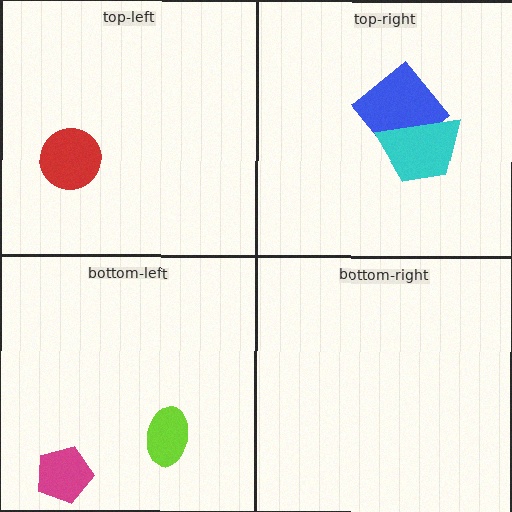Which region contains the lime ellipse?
The bottom-left region.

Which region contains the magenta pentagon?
The bottom-left region.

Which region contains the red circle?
The top-left region.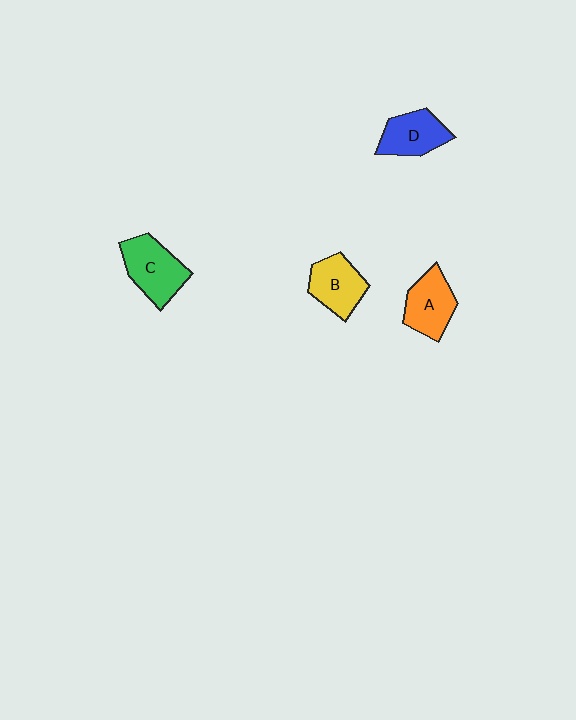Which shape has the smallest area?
Shape D (blue).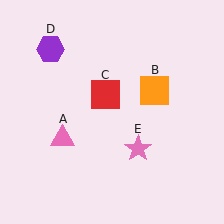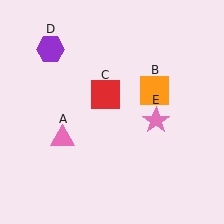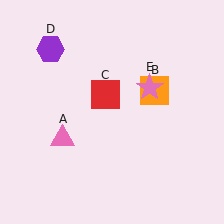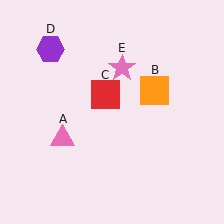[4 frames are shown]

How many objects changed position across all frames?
1 object changed position: pink star (object E).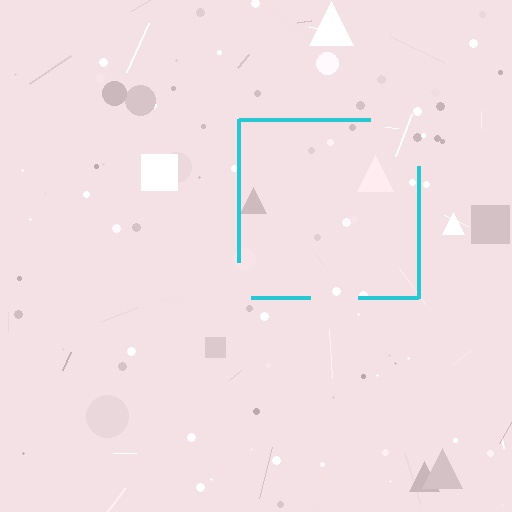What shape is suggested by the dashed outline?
The dashed outline suggests a square.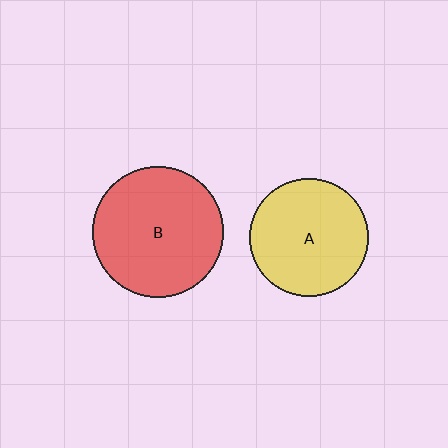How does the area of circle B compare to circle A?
Approximately 1.2 times.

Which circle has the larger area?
Circle B (red).